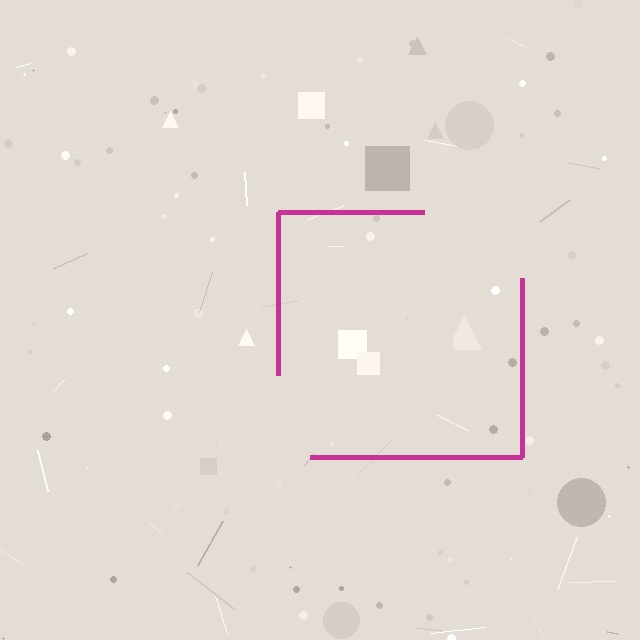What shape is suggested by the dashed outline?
The dashed outline suggests a square.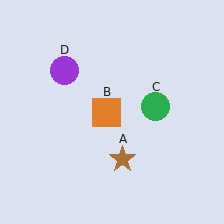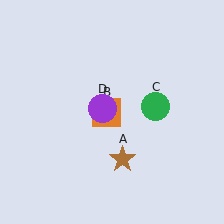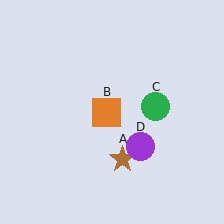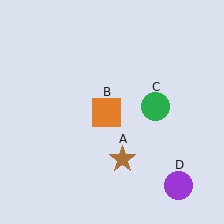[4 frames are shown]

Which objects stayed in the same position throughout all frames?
Brown star (object A) and orange square (object B) and green circle (object C) remained stationary.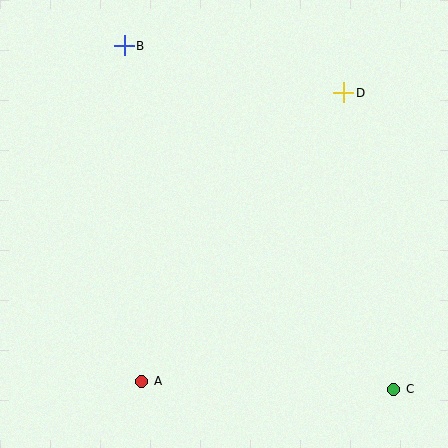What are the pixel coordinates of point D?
Point D is at (344, 93).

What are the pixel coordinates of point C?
Point C is at (394, 389).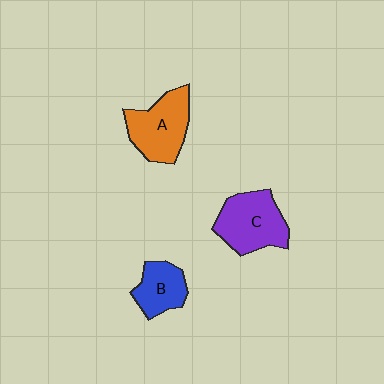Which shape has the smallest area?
Shape B (blue).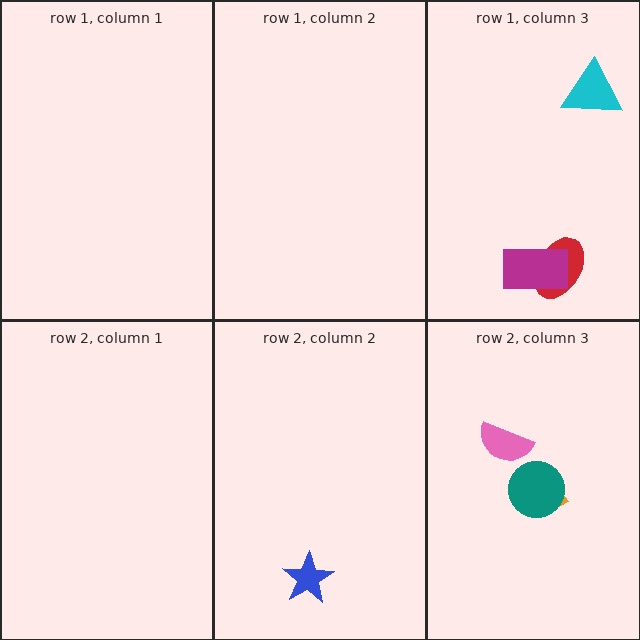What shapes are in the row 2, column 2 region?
The blue star.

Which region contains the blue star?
The row 2, column 2 region.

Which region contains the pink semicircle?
The row 2, column 3 region.